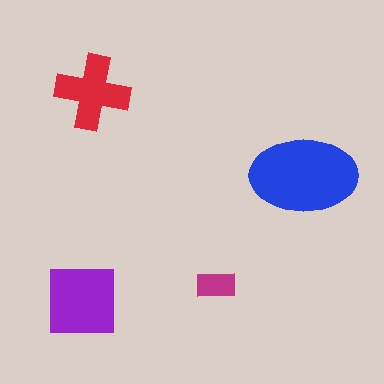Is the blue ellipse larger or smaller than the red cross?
Larger.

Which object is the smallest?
The magenta rectangle.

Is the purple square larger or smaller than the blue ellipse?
Smaller.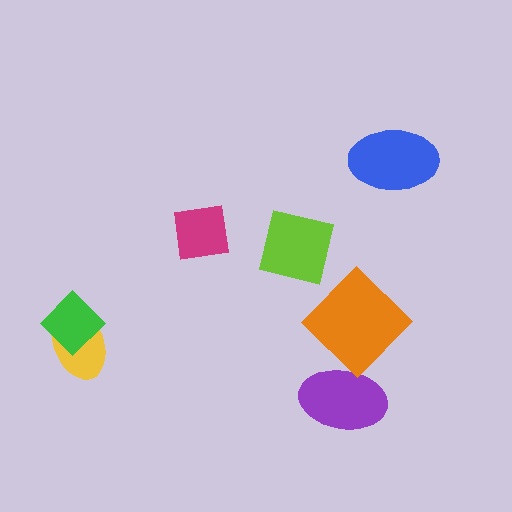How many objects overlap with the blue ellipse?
0 objects overlap with the blue ellipse.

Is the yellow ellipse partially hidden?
Yes, it is partially covered by another shape.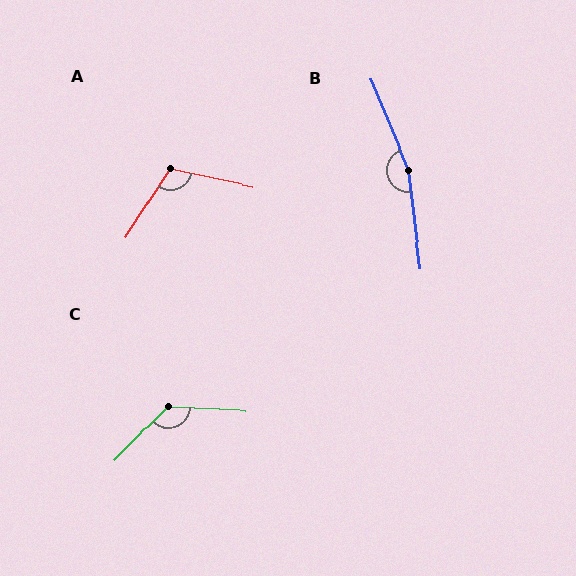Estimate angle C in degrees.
Approximately 132 degrees.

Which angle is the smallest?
A, at approximately 111 degrees.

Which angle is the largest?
B, at approximately 164 degrees.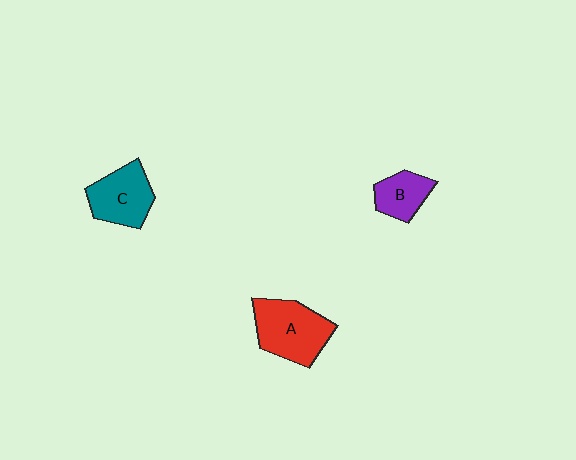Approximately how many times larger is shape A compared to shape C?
Approximately 1.2 times.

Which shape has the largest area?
Shape A (red).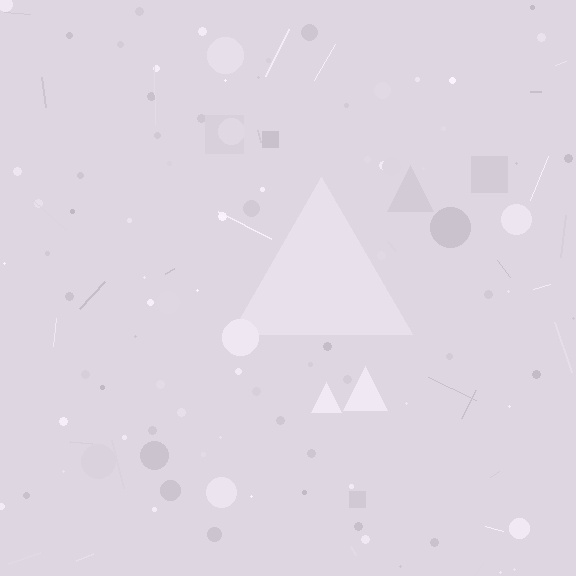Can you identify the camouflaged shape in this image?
The camouflaged shape is a triangle.